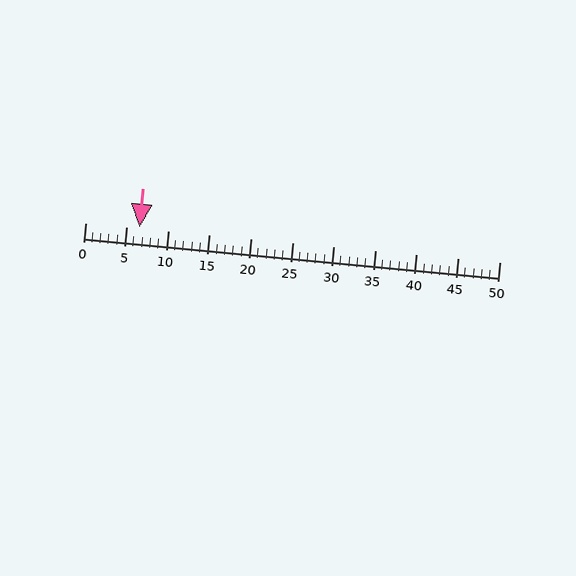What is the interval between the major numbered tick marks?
The major tick marks are spaced 5 units apart.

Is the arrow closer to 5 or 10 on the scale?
The arrow is closer to 5.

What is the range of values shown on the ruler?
The ruler shows values from 0 to 50.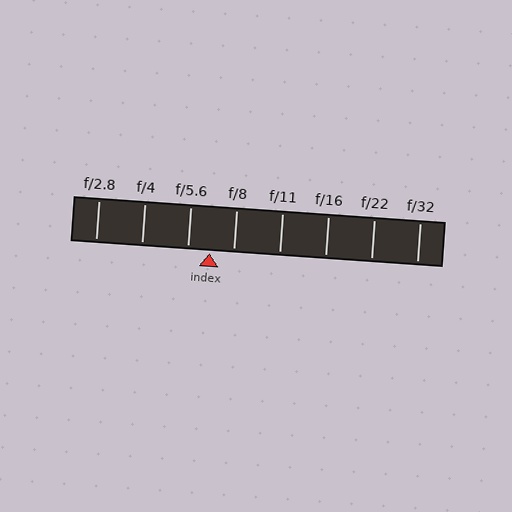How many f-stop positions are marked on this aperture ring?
There are 8 f-stop positions marked.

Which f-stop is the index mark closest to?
The index mark is closest to f/5.6.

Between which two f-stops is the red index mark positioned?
The index mark is between f/5.6 and f/8.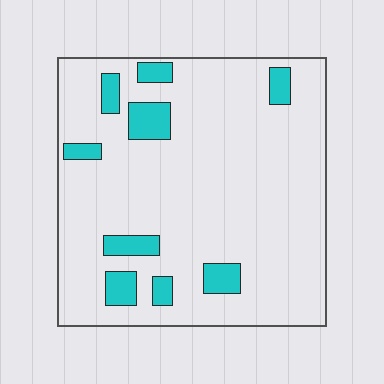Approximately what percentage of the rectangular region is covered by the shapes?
Approximately 10%.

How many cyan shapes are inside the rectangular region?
9.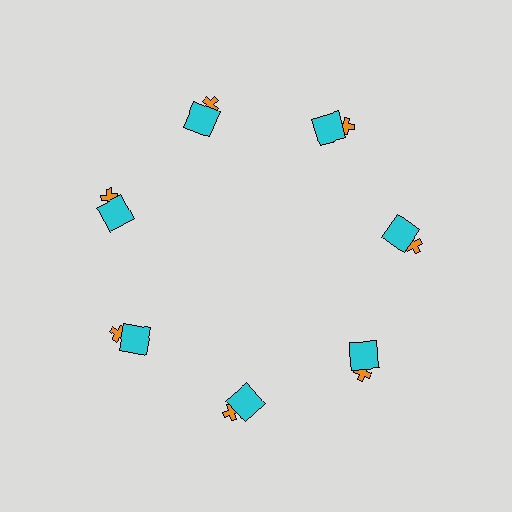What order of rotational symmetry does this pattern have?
This pattern has 7-fold rotational symmetry.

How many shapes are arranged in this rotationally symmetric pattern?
There are 14 shapes, arranged in 7 groups of 2.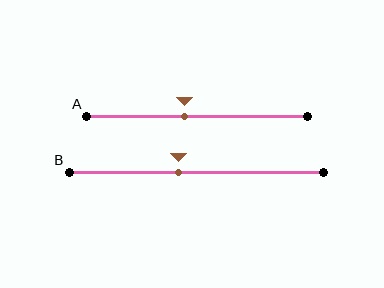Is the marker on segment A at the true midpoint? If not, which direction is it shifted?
No, the marker on segment A is shifted to the left by about 6% of the segment length.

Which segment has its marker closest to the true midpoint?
Segment A has its marker closest to the true midpoint.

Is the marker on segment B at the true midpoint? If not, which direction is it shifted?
No, the marker on segment B is shifted to the left by about 7% of the segment length.